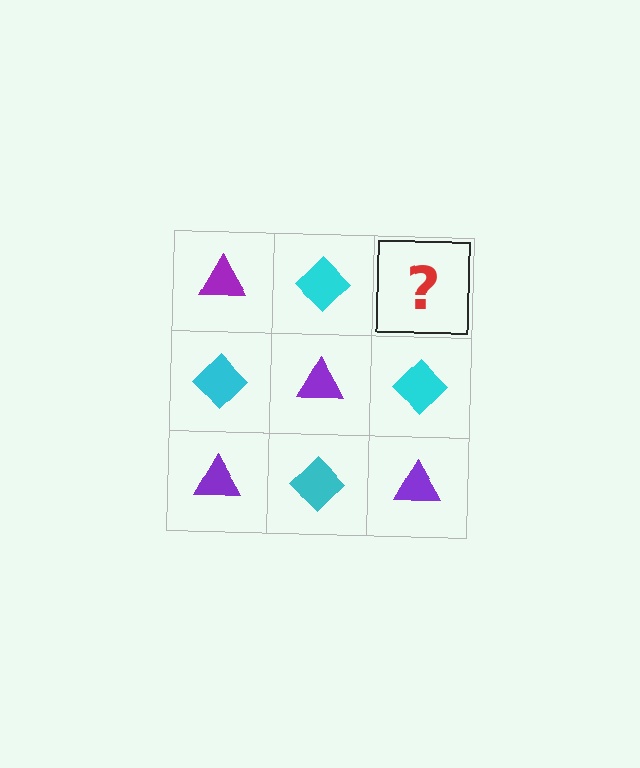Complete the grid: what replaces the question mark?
The question mark should be replaced with a purple triangle.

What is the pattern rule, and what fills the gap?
The rule is that it alternates purple triangle and cyan diamond in a checkerboard pattern. The gap should be filled with a purple triangle.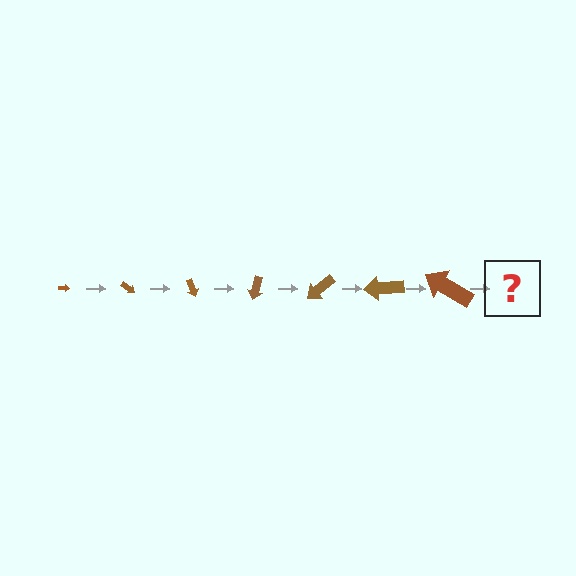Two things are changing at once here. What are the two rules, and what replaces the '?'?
The two rules are that the arrow grows larger each step and it rotates 35 degrees each step. The '?' should be an arrow, larger than the previous one and rotated 245 degrees from the start.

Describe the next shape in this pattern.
It should be an arrow, larger than the previous one and rotated 245 degrees from the start.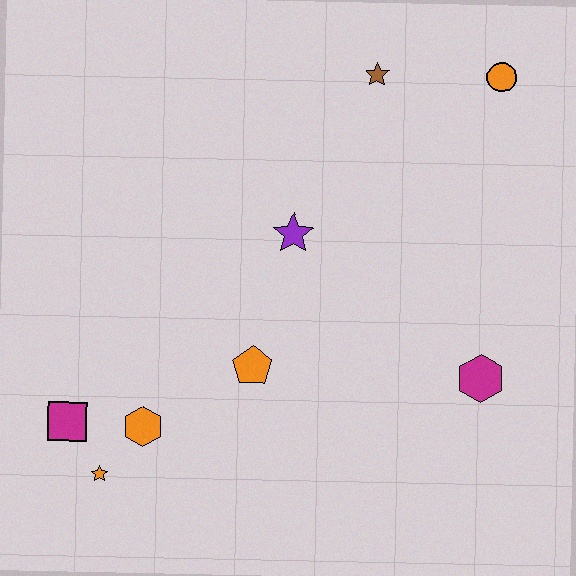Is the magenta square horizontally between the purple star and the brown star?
No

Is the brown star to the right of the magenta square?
Yes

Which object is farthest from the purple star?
The orange star is farthest from the purple star.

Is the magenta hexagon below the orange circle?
Yes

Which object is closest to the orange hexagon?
The orange star is closest to the orange hexagon.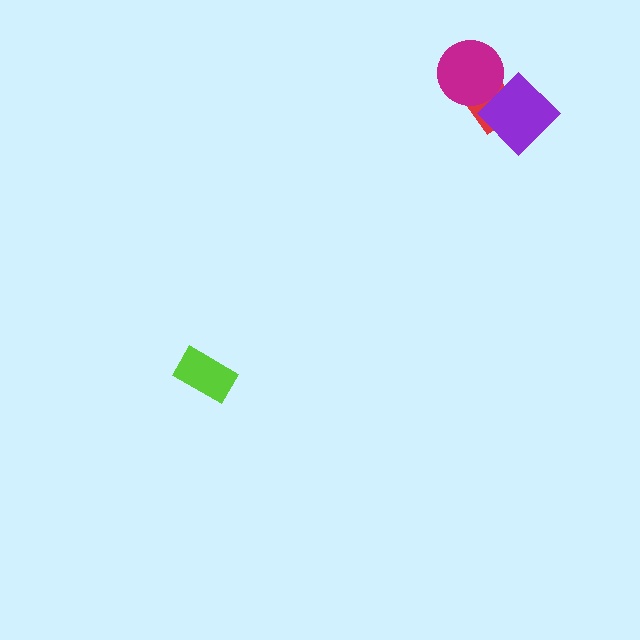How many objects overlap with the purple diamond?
2 objects overlap with the purple diamond.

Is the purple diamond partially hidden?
Yes, it is partially covered by another shape.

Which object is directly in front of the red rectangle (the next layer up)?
The purple diamond is directly in front of the red rectangle.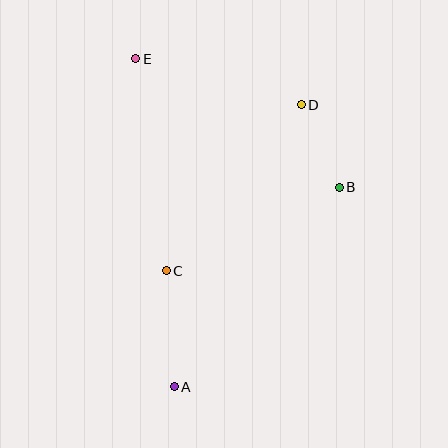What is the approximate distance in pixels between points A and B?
The distance between A and B is approximately 259 pixels.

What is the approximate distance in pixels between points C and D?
The distance between C and D is approximately 214 pixels.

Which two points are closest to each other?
Points B and D are closest to each other.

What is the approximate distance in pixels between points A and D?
The distance between A and D is approximately 309 pixels.